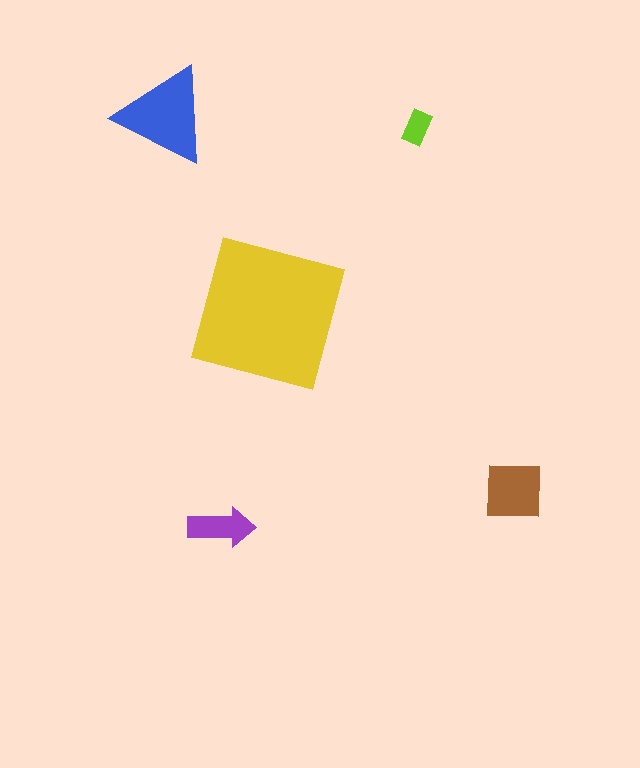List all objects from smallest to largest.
The lime rectangle, the purple arrow, the brown square, the blue triangle, the yellow square.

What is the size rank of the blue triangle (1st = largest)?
2nd.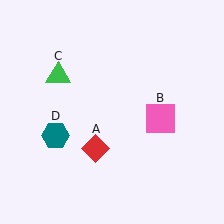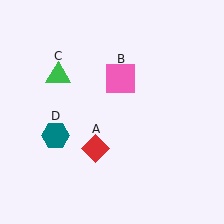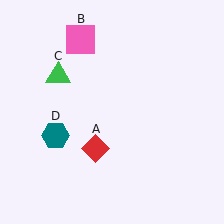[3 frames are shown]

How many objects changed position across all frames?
1 object changed position: pink square (object B).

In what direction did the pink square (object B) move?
The pink square (object B) moved up and to the left.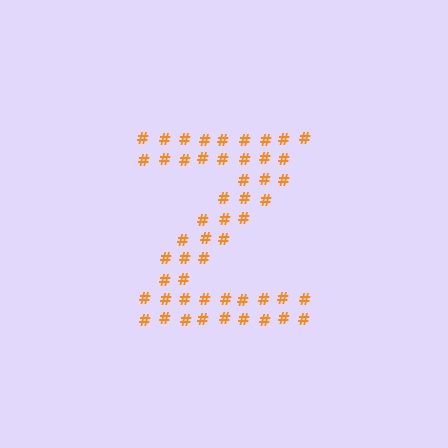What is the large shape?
The large shape is the letter Z.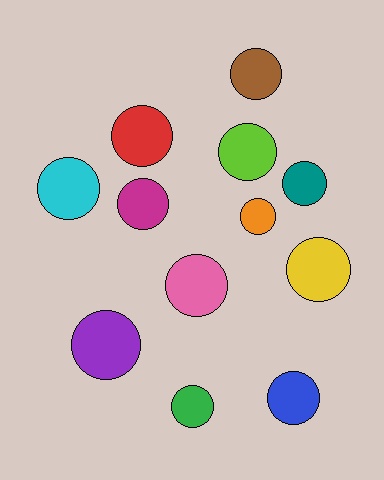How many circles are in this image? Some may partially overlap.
There are 12 circles.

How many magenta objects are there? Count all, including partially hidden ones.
There is 1 magenta object.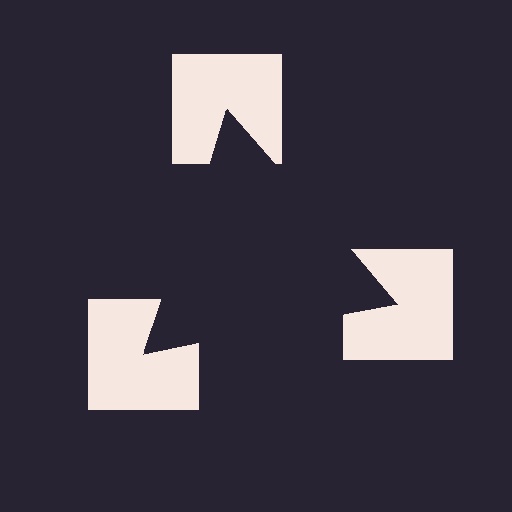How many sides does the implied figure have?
3 sides.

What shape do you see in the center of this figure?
An illusory triangle — its edges are inferred from the aligned wedge cuts in the notched squares, not physically drawn.